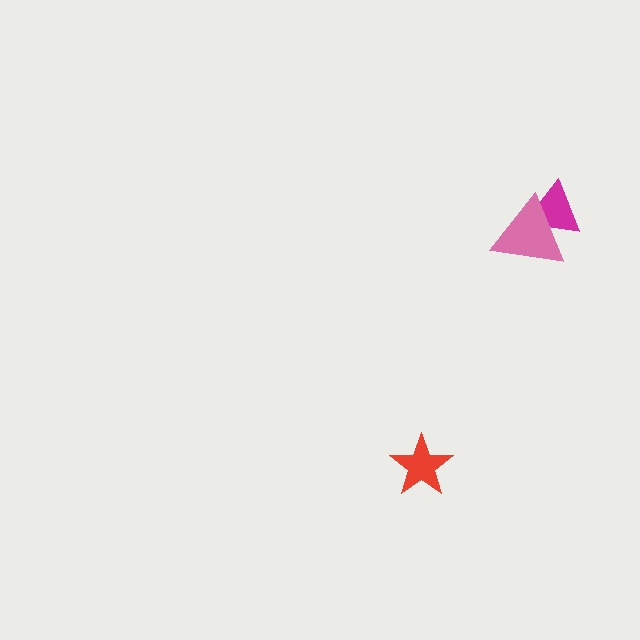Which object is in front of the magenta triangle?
The pink triangle is in front of the magenta triangle.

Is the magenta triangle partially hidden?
Yes, it is partially covered by another shape.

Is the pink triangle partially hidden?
No, no other shape covers it.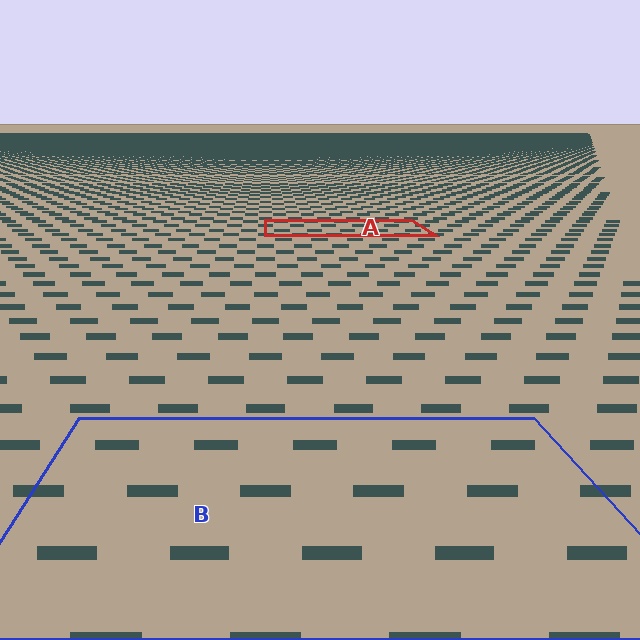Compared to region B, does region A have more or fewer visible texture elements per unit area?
Region A has more texture elements per unit area — they are packed more densely because it is farther away.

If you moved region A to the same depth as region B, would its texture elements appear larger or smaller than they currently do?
They would appear larger. At a closer depth, the same texture elements are projected at a bigger on-screen size.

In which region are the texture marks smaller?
The texture marks are smaller in region A, because it is farther away.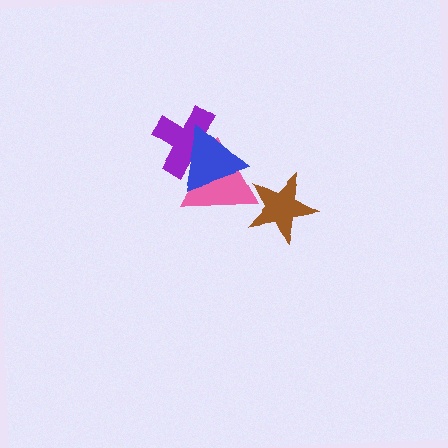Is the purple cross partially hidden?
Yes, it is partially covered by another shape.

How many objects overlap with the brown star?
1 object overlaps with the brown star.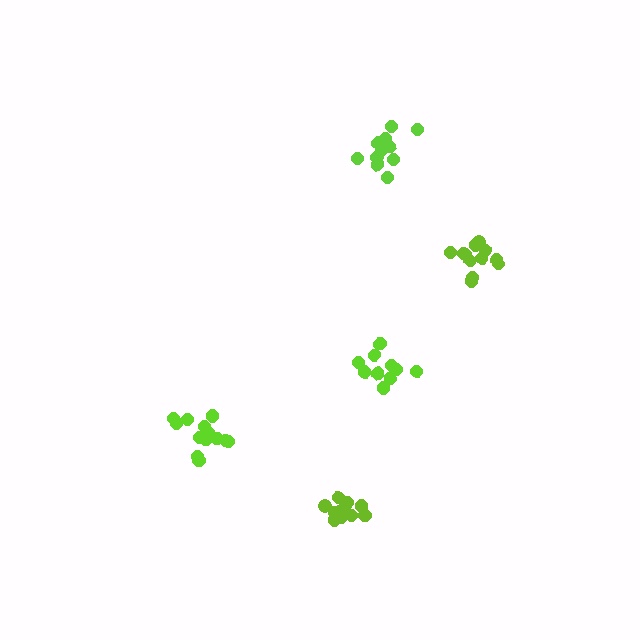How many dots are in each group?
Group 1: 12 dots, Group 2: 13 dots, Group 3: 11 dots, Group 4: 10 dots, Group 5: 12 dots (58 total).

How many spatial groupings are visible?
There are 5 spatial groupings.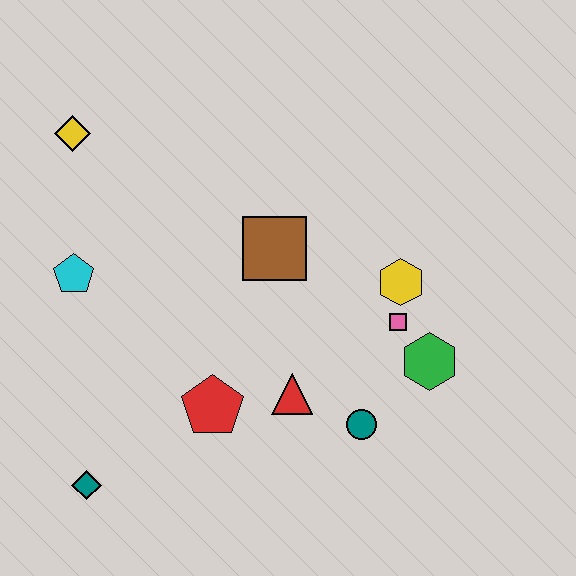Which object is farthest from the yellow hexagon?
The teal diamond is farthest from the yellow hexagon.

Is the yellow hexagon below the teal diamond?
No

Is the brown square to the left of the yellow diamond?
No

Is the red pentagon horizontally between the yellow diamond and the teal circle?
Yes